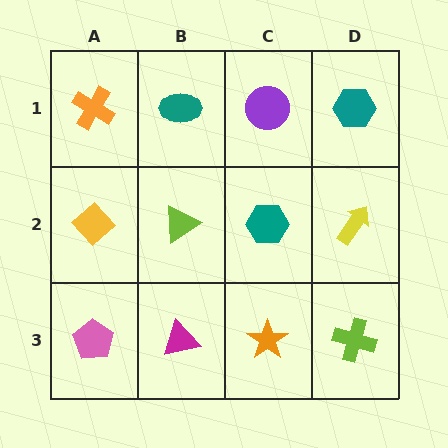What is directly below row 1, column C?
A teal hexagon.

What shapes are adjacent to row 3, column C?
A teal hexagon (row 2, column C), a magenta triangle (row 3, column B), a lime cross (row 3, column D).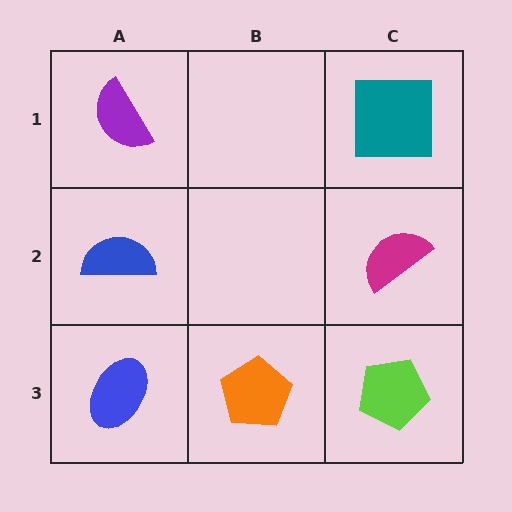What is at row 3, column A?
A blue ellipse.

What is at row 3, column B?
An orange pentagon.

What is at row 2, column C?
A magenta semicircle.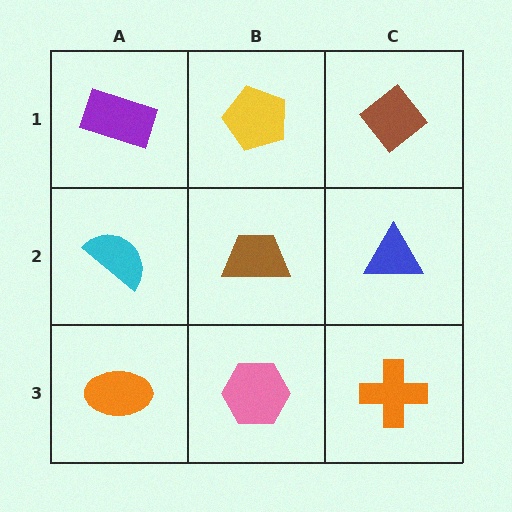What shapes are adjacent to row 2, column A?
A purple rectangle (row 1, column A), an orange ellipse (row 3, column A), a brown trapezoid (row 2, column B).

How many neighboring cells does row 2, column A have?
3.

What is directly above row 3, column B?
A brown trapezoid.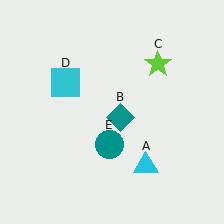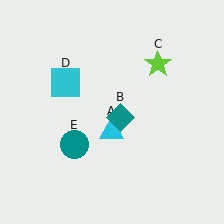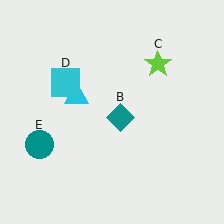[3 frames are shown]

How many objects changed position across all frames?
2 objects changed position: cyan triangle (object A), teal circle (object E).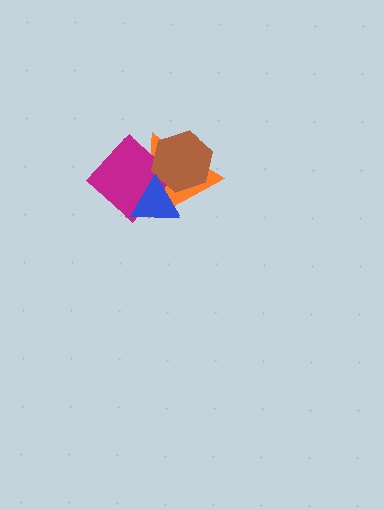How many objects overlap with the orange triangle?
3 objects overlap with the orange triangle.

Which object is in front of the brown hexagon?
The blue triangle is in front of the brown hexagon.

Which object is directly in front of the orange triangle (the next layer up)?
The magenta diamond is directly in front of the orange triangle.